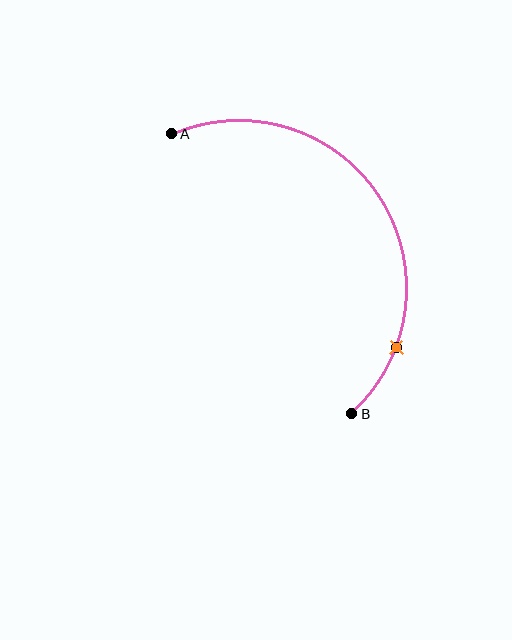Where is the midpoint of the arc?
The arc midpoint is the point on the curve farthest from the straight line joining A and B. It sits to the right of that line.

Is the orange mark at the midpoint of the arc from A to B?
No. The orange mark lies on the arc but is closer to endpoint B. The arc midpoint would be at the point on the curve equidistant along the arc from both A and B.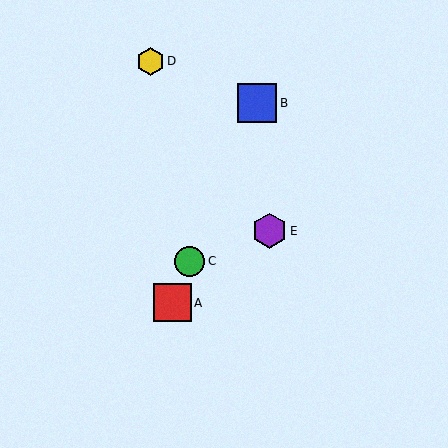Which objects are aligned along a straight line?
Objects A, B, C are aligned along a straight line.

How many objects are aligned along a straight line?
3 objects (A, B, C) are aligned along a straight line.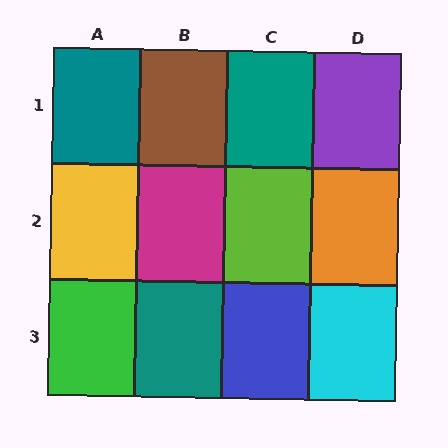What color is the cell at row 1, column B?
Brown.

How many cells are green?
1 cell is green.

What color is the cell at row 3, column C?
Blue.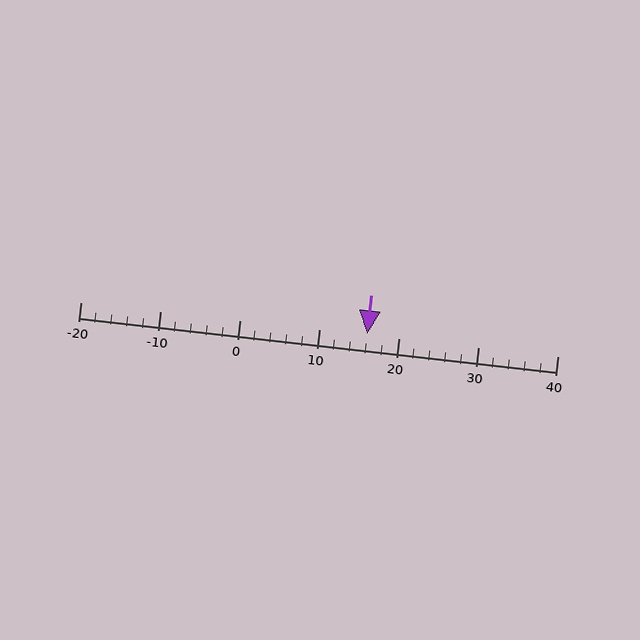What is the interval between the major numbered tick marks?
The major tick marks are spaced 10 units apart.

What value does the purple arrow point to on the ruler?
The purple arrow points to approximately 16.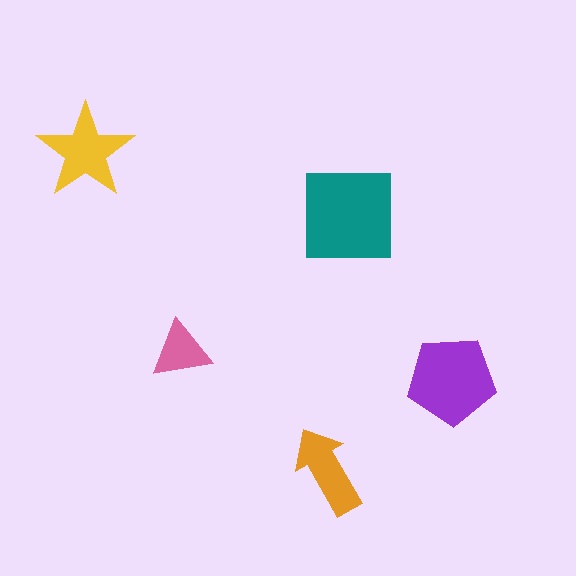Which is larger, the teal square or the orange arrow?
The teal square.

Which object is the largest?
The teal square.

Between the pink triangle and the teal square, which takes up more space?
The teal square.